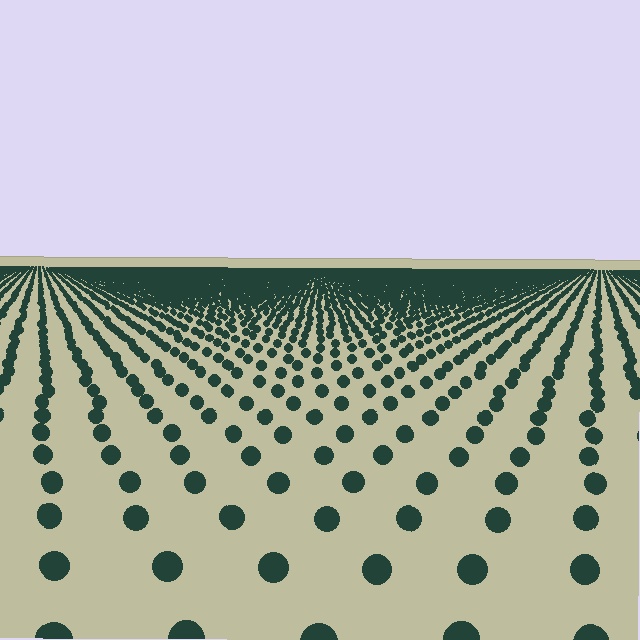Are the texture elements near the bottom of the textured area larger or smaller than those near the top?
Larger. Near the bottom, elements are closer to the viewer and appear at a bigger on-screen size.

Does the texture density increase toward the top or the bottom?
Density increases toward the top.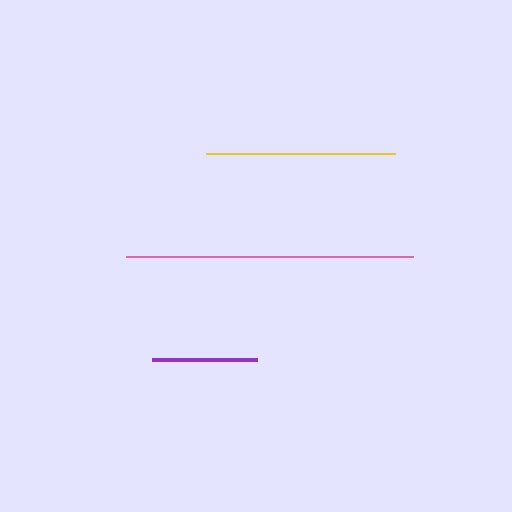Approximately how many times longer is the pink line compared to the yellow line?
The pink line is approximately 1.5 times the length of the yellow line.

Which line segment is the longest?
The pink line is the longest at approximately 287 pixels.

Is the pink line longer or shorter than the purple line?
The pink line is longer than the purple line.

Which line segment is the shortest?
The purple line is the shortest at approximately 105 pixels.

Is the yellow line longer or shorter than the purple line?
The yellow line is longer than the purple line.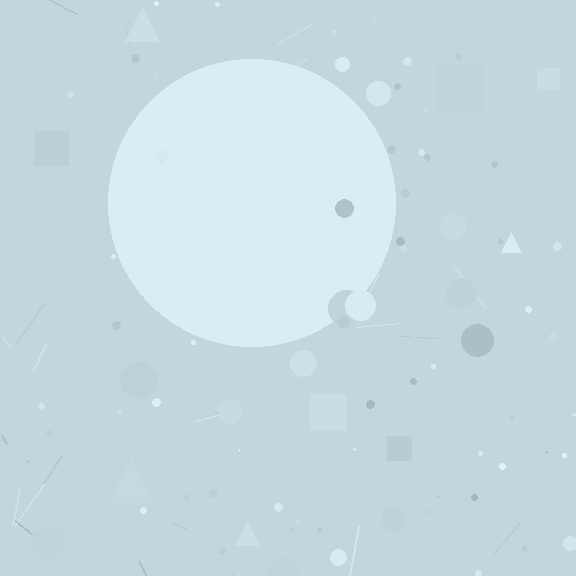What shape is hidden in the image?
A circle is hidden in the image.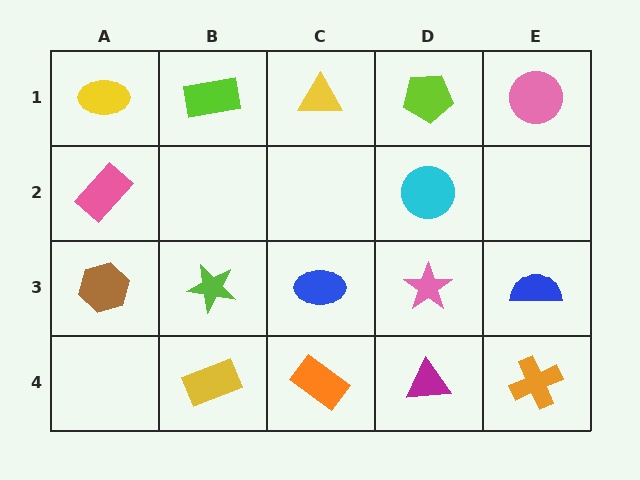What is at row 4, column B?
A yellow rectangle.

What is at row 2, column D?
A cyan circle.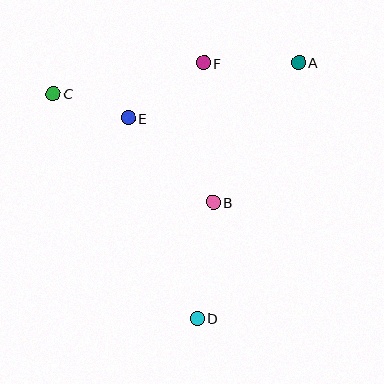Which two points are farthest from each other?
Points A and D are farthest from each other.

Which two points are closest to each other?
Points C and E are closest to each other.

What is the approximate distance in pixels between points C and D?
The distance between C and D is approximately 267 pixels.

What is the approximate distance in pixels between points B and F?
The distance between B and F is approximately 140 pixels.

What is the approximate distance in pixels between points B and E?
The distance between B and E is approximately 119 pixels.